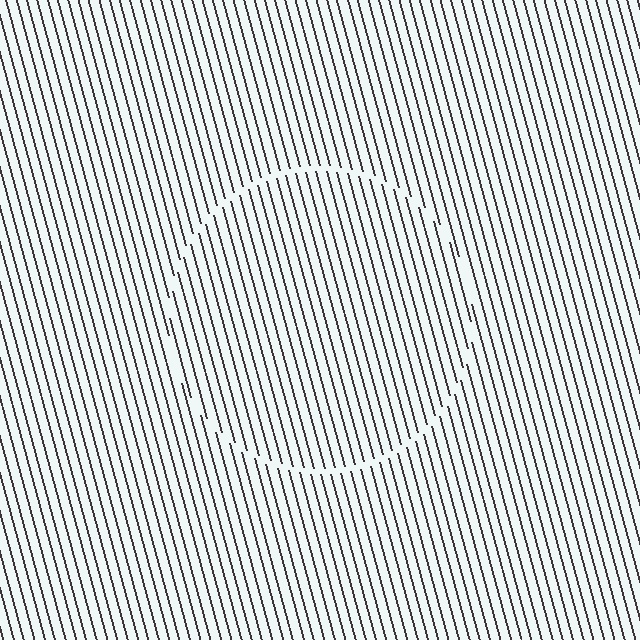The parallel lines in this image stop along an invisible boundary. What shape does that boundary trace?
An illusory circle. The interior of the shape contains the same grating, shifted by half a period — the contour is defined by the phase discontinuity where line-ends from the inner and outer gratings abut.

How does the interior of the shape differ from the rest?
The interior of the shape contains the same grating, shifted by half a period — the contour is defined by the phase discontinuity where line-ends from the inner and outer gratings abut.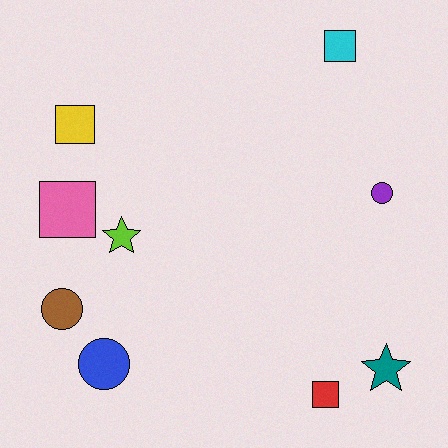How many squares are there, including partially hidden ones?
There are 4 squares.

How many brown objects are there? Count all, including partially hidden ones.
There is 1 brown object.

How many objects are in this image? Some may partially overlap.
There are 9 objects.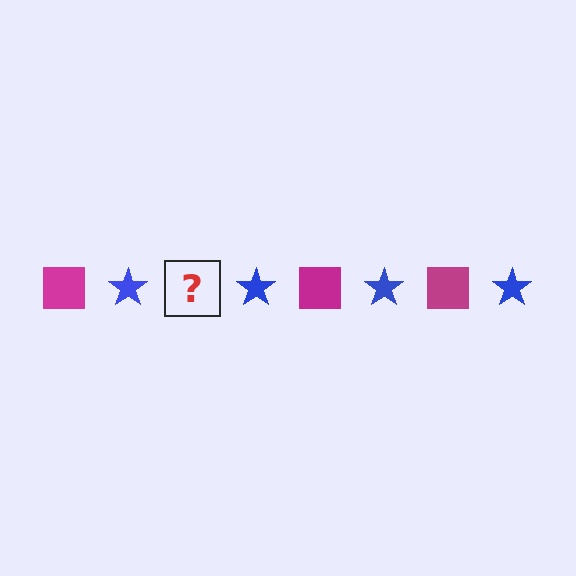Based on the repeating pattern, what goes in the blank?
The blank should be a magenta square.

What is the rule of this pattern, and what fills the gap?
The rule is that the pattern alternates between magenta square and blue star. The gap should be filled with a magenta square.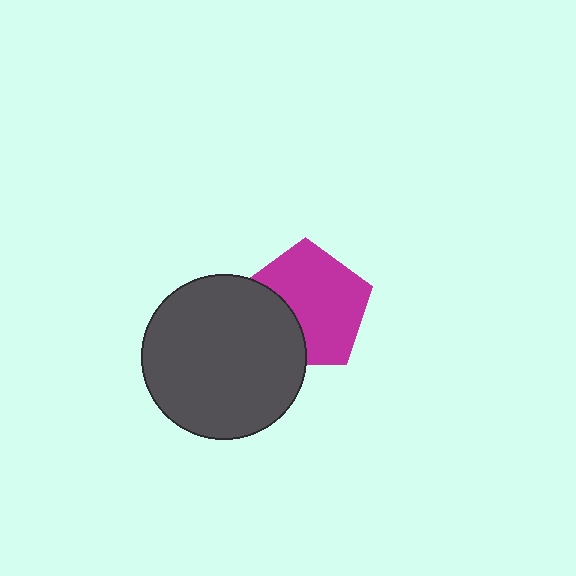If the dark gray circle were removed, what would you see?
You would see the complete magenta pentagon.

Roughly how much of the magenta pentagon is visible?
Most of it is visible (roughly 68%).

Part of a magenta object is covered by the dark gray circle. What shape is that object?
It is a pentagon.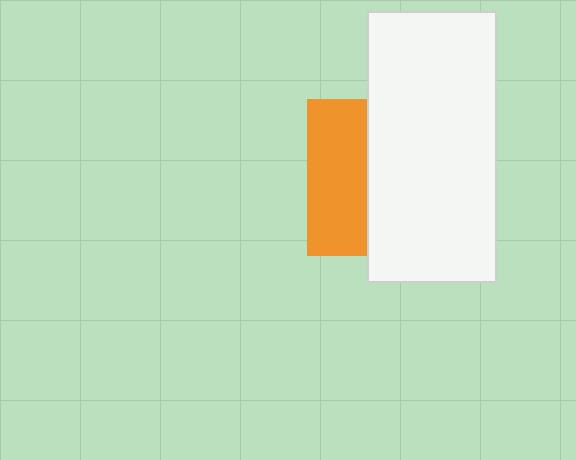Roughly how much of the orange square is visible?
A small part of it is visible (roughly 38%).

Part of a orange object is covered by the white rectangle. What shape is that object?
It is a square.